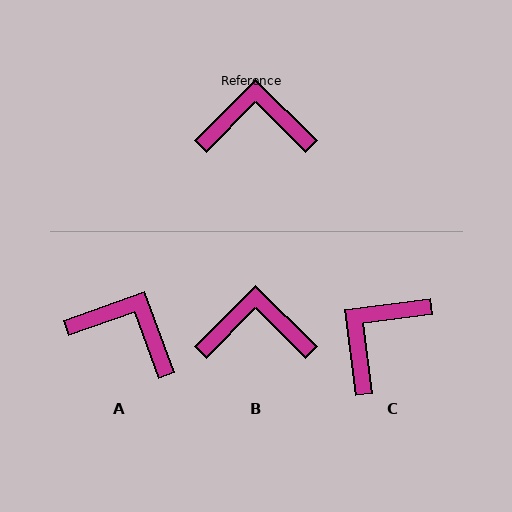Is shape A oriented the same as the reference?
No, it is off by about 26 degrees.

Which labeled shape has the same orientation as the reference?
B.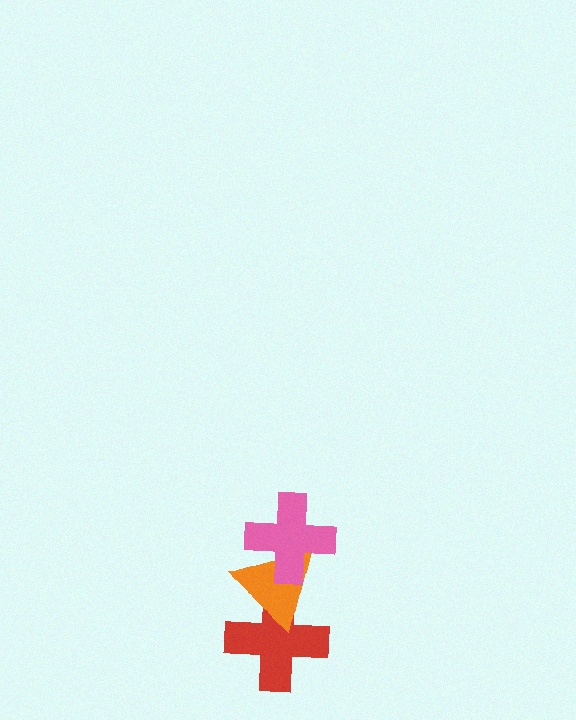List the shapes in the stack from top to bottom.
From top to bottom: the pink cross, the orange triangle, the red cross.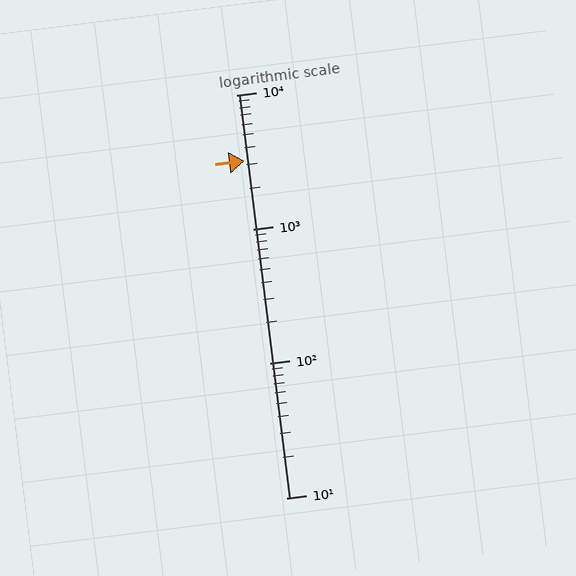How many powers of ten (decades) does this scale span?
The scale spans 3 decades, from 10 to 10000.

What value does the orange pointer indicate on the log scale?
The pointer indicates approximately 3200.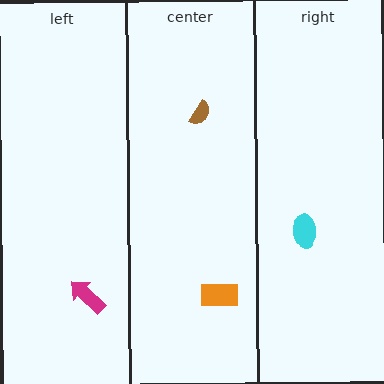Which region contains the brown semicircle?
The center region.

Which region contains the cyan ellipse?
The right region.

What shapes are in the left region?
The magenta arrow.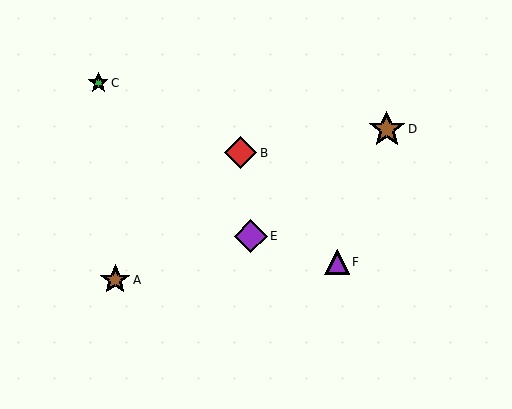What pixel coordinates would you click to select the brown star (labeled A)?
Click at (115, 280) to select the brown star A.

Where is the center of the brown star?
The center of the brown star is at (387, 129).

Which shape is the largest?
The brown star (labeled D) is the largest.